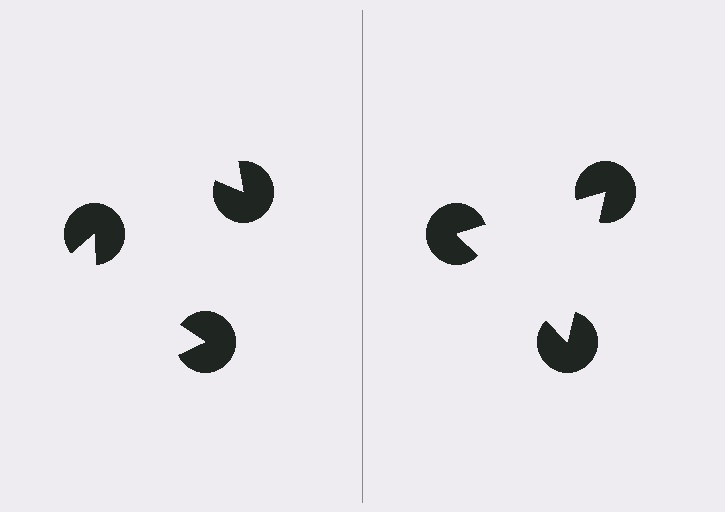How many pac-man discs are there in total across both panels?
6 — 3 on each side.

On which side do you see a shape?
An illusory triangle appears on the right side. On the left side the wedge cuts are rotated, so no coherent shape forms.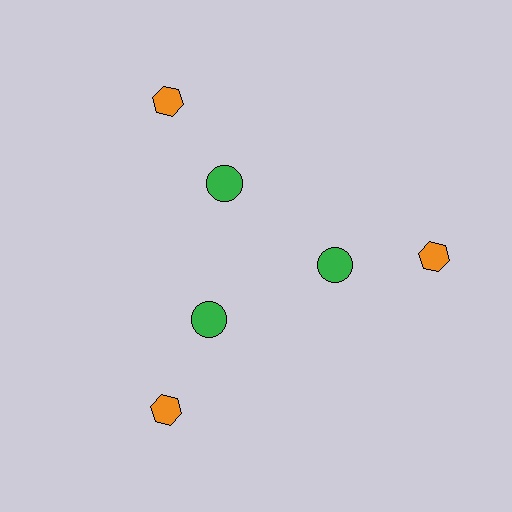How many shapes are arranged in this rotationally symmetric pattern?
There are 6 shapes, arranged in 3 groups of 2.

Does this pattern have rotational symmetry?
Yes, this pattern has 3-fold rotational symmetry. It looks the same after rotating 120 degrees around the center.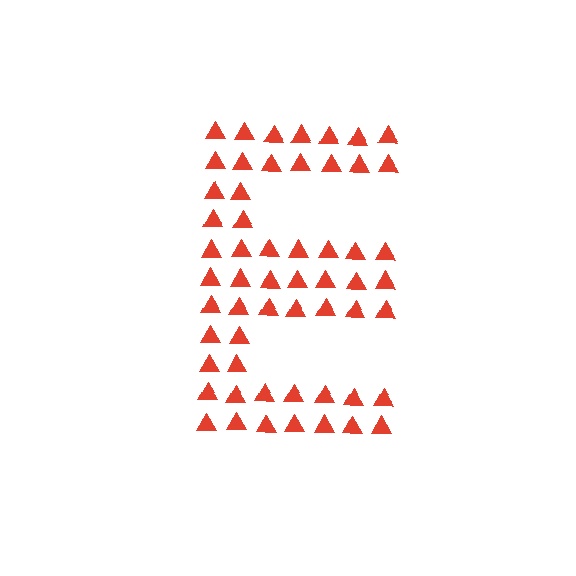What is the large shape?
The large shape is the letter E.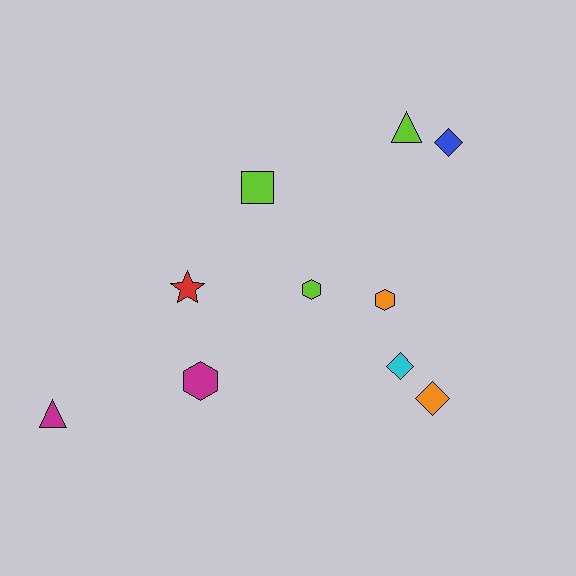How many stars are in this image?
There is 1 star.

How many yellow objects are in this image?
There are no yellow objects.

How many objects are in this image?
There are 10 objects.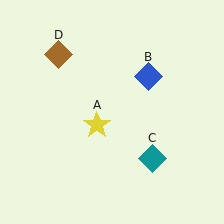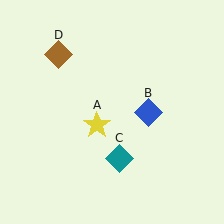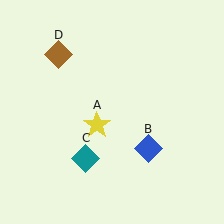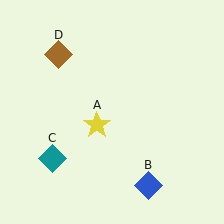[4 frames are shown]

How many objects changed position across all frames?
2 objects changed position: blue diamond (object B), teal diamond (object C).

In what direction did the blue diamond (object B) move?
The blue diamond (object B) moved down.